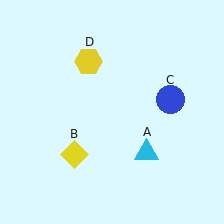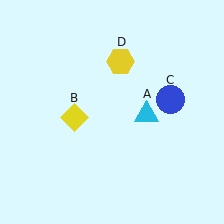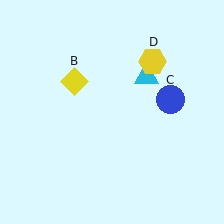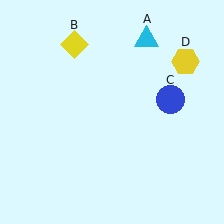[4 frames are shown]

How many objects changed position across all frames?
3 objects changed position: cyan triangle (object A), yellow diamond (object B), yellow hexagon (object D).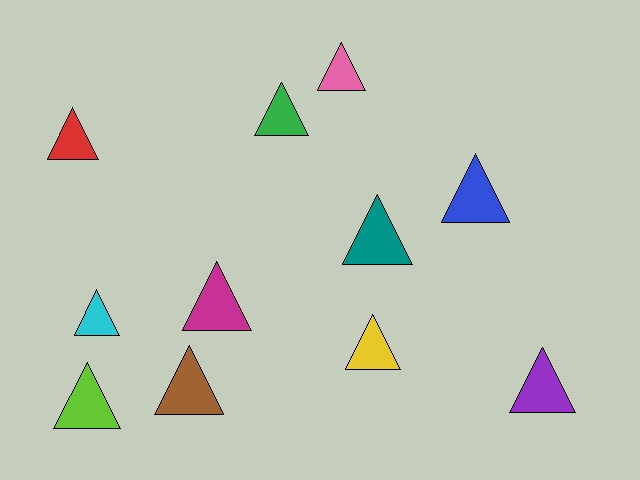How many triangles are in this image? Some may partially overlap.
There are 11 triangles.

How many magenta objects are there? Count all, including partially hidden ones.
There is 1 magenta object.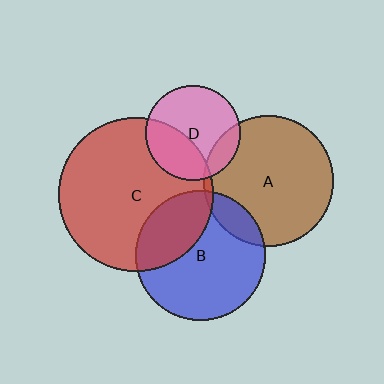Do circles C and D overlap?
Yes.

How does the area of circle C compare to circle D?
Approximately 2.6 times.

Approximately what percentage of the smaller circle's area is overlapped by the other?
Approximately 35%.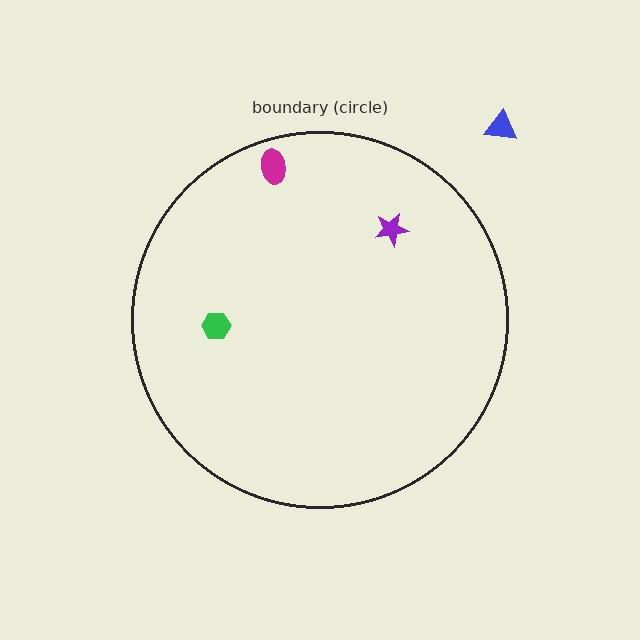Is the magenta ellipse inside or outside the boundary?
Inside.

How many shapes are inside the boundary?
3 inside, 1 outside.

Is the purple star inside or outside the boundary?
Inside.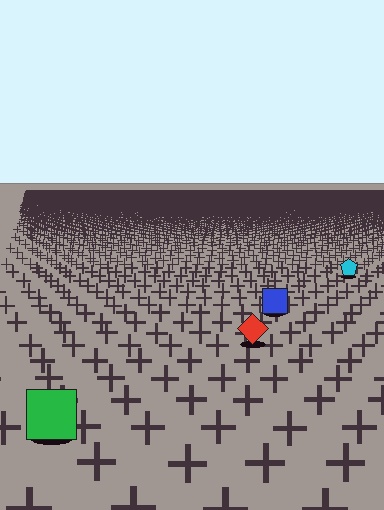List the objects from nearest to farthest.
From nearest to farthest: the green square, the red diamond, the blue square, the cyan pentagon.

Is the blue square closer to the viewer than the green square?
No. The green square is closer — you can tell from the texture gradient: the ground texture is coarser near it.